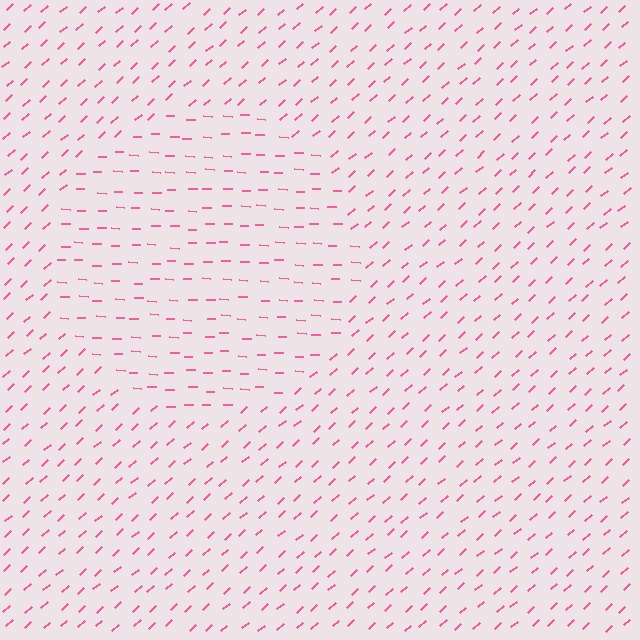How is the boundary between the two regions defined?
The boundary is defined purely by a change in line orientation (approximately 45 degrees difference). All lines are the same color and thickness.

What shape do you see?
I see a circle.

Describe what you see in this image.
The image is filled with small pink line segments. A circle region in the image has lines oriented differently from the surrounding lines, creating a visible texture boundary.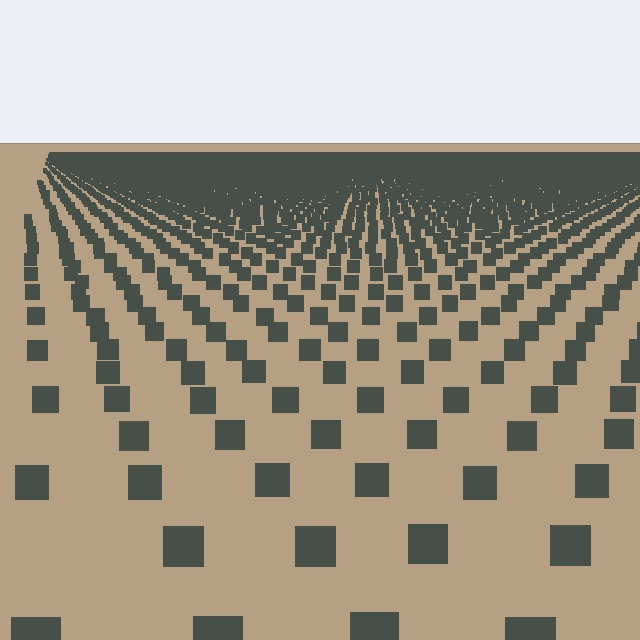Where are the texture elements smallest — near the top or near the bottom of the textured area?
Near the top.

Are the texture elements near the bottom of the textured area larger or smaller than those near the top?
Larger. Near the bottom, elements are closer to the viewer and appear at a bigger on-screen size.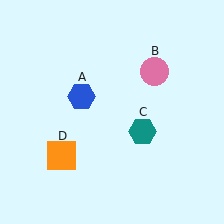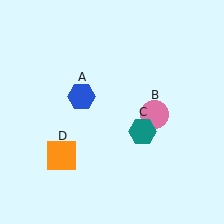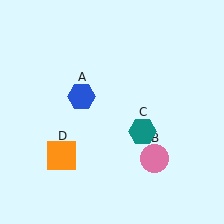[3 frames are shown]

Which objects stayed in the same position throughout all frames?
Blue hexagon (object A) and teal hexagon (object C) and orange square (object D) remained stationary.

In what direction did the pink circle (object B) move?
The pink circle (object B) moved down.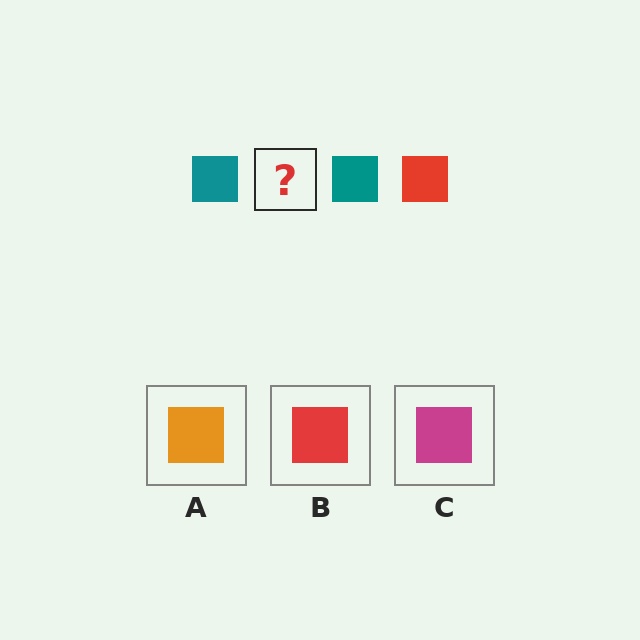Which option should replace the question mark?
Option B.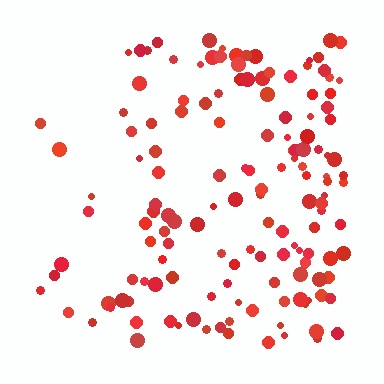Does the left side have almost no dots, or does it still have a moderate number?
Still a moderate number, just noticeably fewer than the right.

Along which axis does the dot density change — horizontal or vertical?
Horizontal.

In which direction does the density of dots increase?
From left to right, with the right side densest.